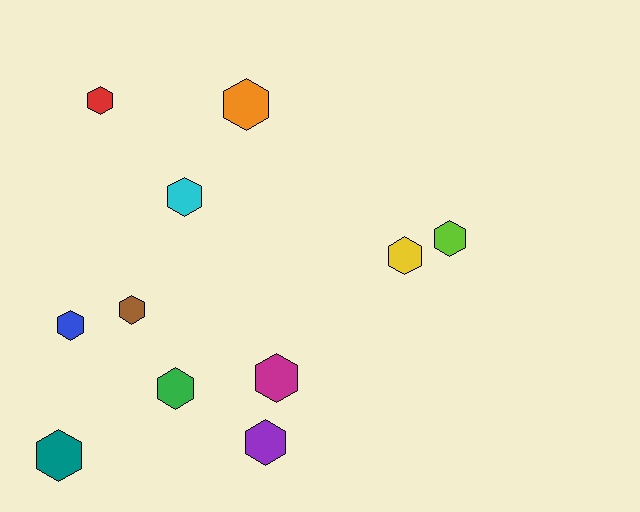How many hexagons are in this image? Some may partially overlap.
There are 11 hexagons.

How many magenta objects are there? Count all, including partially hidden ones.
There is 1 magenta object.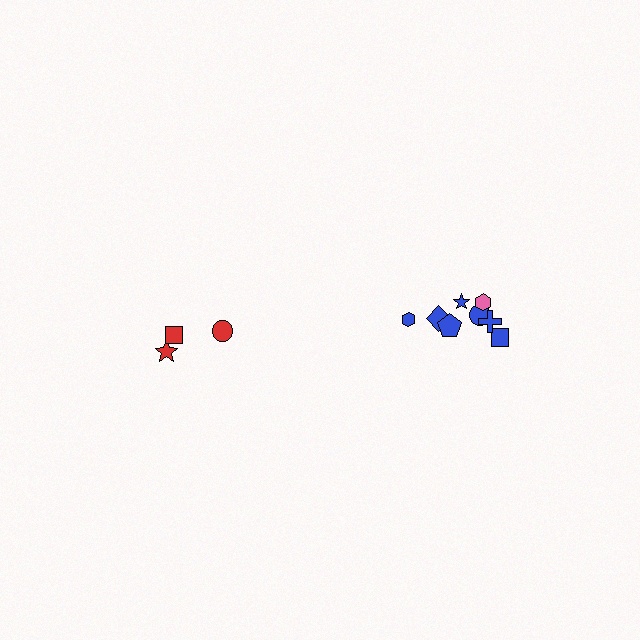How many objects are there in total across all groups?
There are 11 objects.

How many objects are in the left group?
There are 3 objects.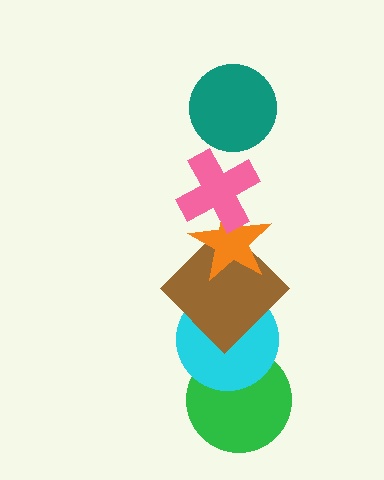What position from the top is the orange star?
The orange star is 3rd from the top.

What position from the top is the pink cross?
The pink cross is 2nd from the top.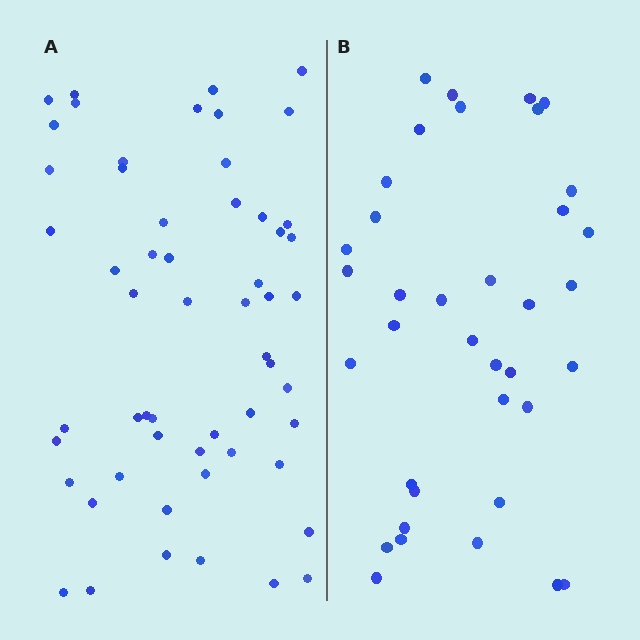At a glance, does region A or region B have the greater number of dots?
Region A (the left region) has more dots.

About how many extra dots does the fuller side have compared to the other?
Region A has approximately 20 more dots than region B.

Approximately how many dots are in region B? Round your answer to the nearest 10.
About 40 dots. (The exact count is 37, which rounds to 40.)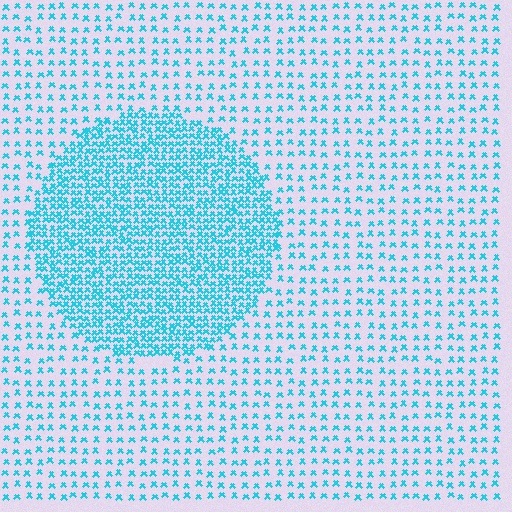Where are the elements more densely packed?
The elements are more densely packed inside the circle boundary.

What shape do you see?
I see a circle.